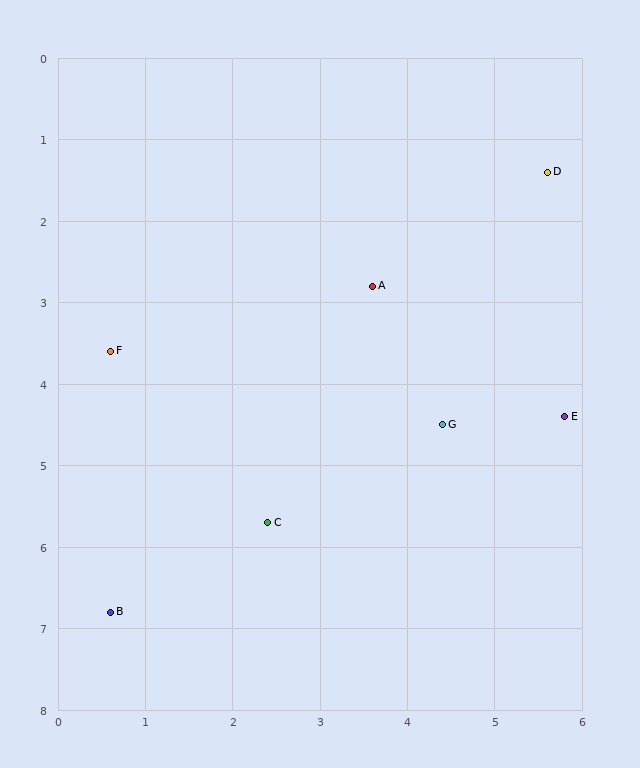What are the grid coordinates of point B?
Point B is at approximately (0.6, 6.8).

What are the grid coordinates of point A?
Point A is at approximately (3.6, 2.8).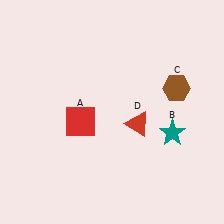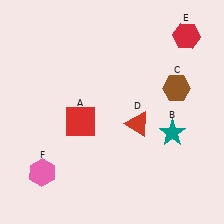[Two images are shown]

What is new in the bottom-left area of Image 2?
A pink hexagon (F) was added in the bottom-left area of Image 2.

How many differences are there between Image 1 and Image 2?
There are 2 differences between the two images.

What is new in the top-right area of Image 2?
A red hexagon (E) was added in the top-right area of Image 2.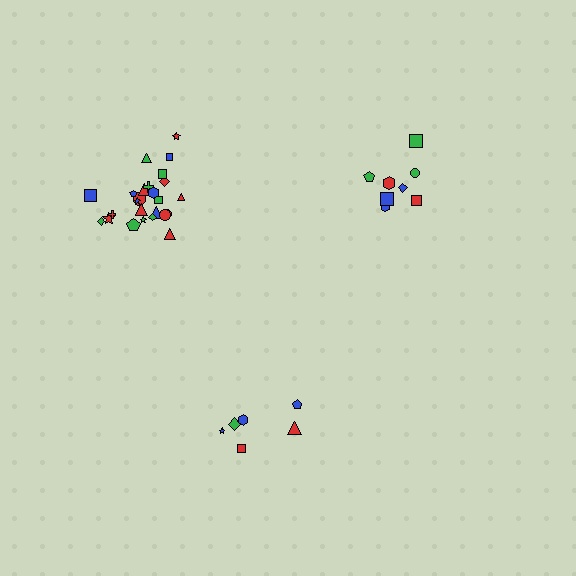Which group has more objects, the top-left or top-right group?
The top-left group.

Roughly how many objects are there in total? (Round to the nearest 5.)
Roughly 40 objects in total.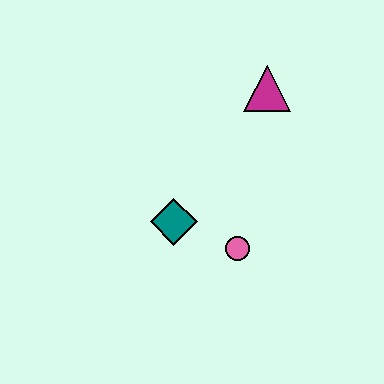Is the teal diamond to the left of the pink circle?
Yes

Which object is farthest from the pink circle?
The magenta triangle is farthest from the pink circle.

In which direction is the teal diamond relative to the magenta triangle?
The teal diamond is below the magenta triangle.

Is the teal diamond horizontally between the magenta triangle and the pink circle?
No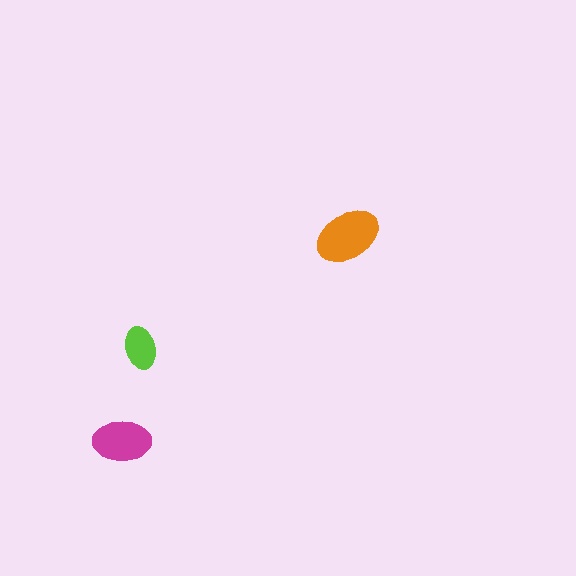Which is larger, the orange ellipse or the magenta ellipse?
The orange one.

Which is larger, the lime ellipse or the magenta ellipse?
The magenta one.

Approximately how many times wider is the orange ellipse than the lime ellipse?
About 1.5 times wider.